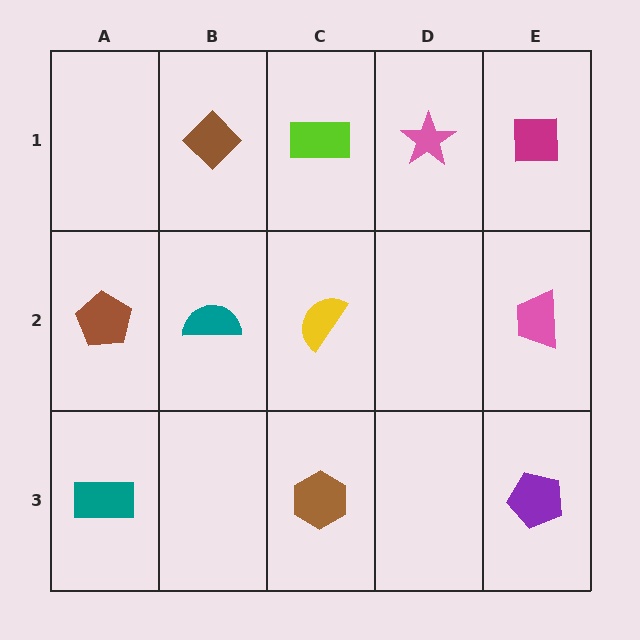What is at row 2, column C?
A yellow semicircle.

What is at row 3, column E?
A purple pentagon.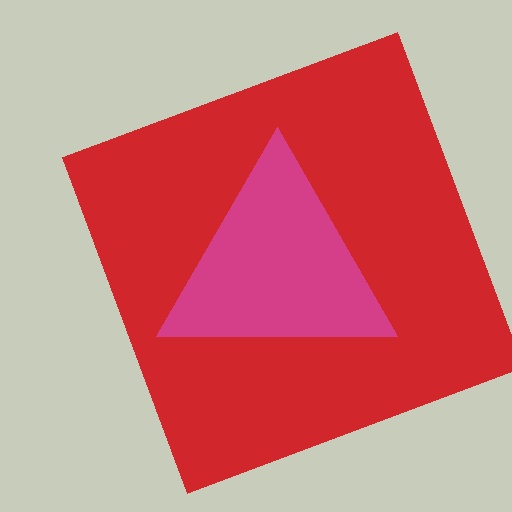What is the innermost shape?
The magenta triangle.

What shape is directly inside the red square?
The magenta triangle.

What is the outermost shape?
The red square.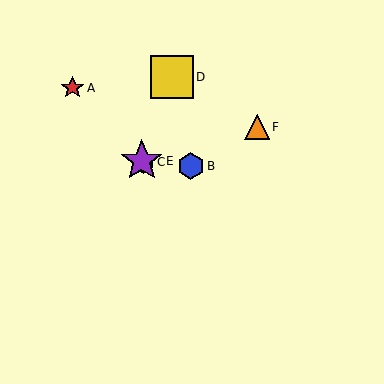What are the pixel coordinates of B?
Object B is at (191, 166).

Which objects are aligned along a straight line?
Objects A, C, E are aligned along a straight line.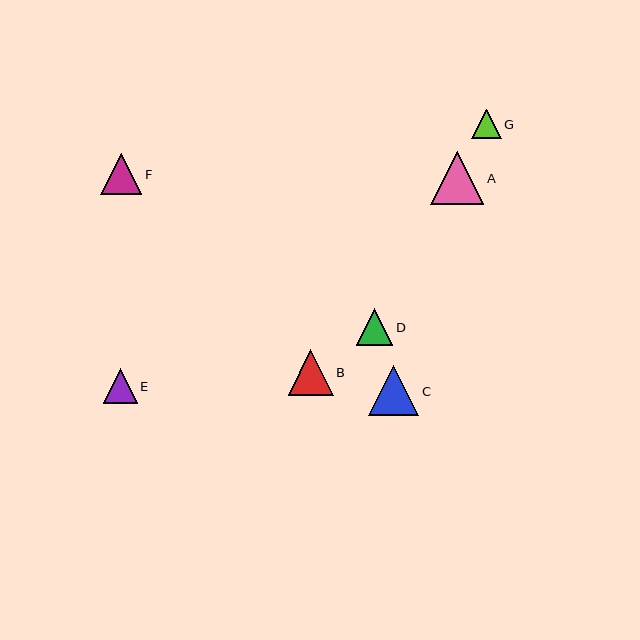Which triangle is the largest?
Triangle A is the largest with a size of approximately 53 pixels.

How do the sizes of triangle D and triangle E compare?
Triangle D and triangle E are approximately the same size.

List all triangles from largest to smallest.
From largest to smallest: A, C, B, F, D, E, G.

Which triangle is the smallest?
Triangle G is the smallest with a size of approximately 29 pixels.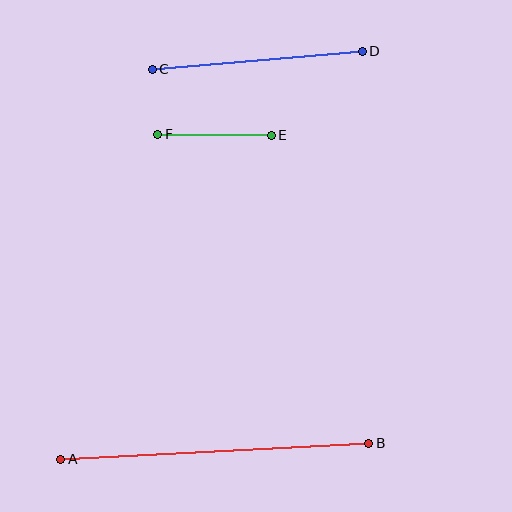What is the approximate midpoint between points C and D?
The midpoint is at approximately (257, 60) pixels.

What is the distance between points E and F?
The distance is approximately 114 pixels.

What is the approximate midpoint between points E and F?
The midpoint is at approximately (215, 135) pixels.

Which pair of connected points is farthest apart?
Points A and B are farthest apart.